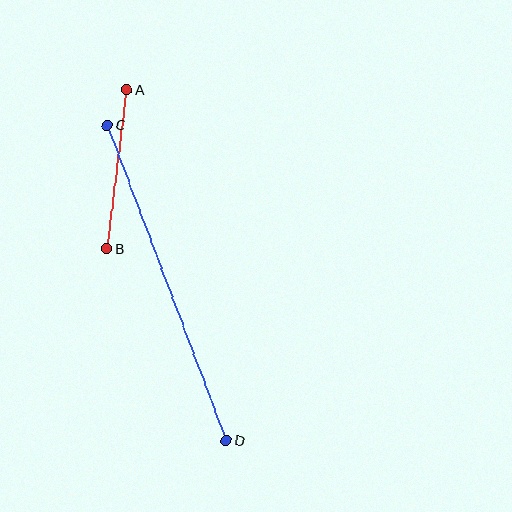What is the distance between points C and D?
The distance is approximately 337 pixels.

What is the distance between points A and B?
The distance is approximately 160 pixels.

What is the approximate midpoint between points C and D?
The midpoint is at approximately (167, 283) pixels.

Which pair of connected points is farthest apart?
Points C and D are farthest apart.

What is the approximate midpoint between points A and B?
The midpoint is at approximately (117, 169) pixels.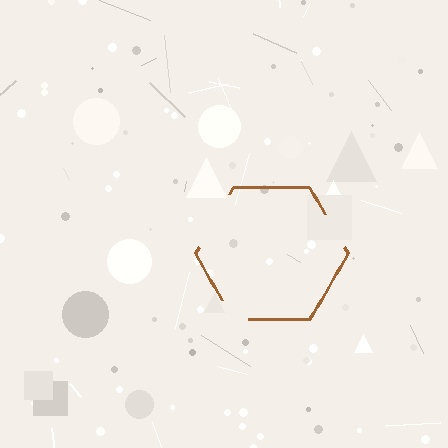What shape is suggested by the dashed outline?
The dashed outline suggests a hexagon.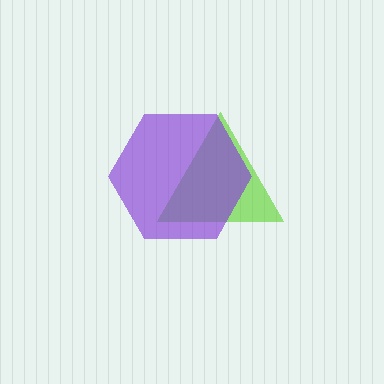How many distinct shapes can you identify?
There are 2 distinct shapes: a lime triangle, a purple hexagon.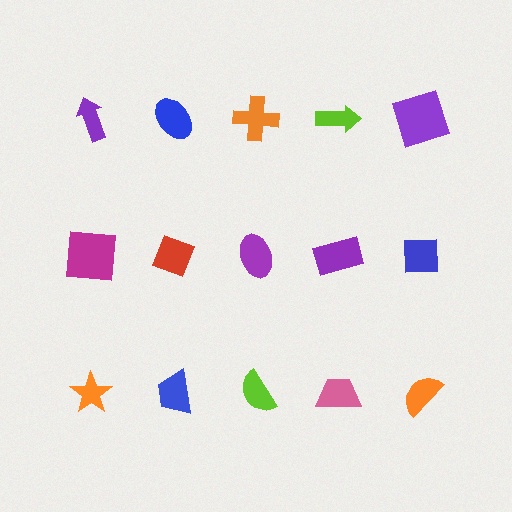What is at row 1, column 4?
A lime arrow.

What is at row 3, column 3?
A lime semicircle.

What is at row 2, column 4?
A purple rectangle.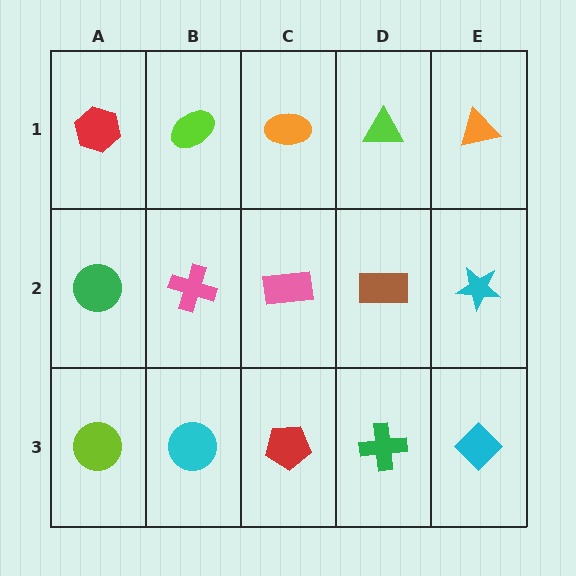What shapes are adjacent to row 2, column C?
An orange ellipse (row 1, column C), a red pentagon (row 3, column C), a pink cross (row 2, column B), a brown rectangle (row 2, column D).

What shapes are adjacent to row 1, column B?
A pink cross (row 2, column B), a red hexagon (row 1, column A), an orange ellipse (row 1, column C).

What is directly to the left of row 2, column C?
A pink cross.